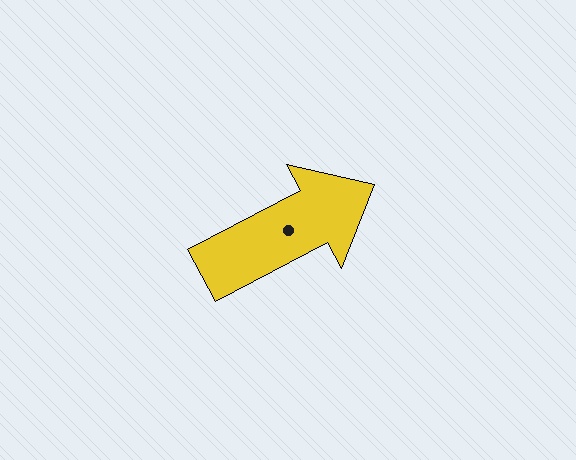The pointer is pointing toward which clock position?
Roughly 2 o'clock.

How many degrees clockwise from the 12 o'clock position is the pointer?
Approximately 62 degrees.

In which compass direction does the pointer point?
Northeast.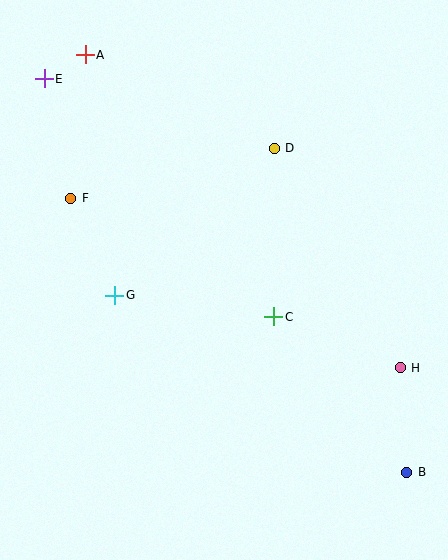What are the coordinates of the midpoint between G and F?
The midpoint between G and F is at (93, 247).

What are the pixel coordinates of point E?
Point E is at (44, 79).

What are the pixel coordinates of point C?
Point C is at (274, 317).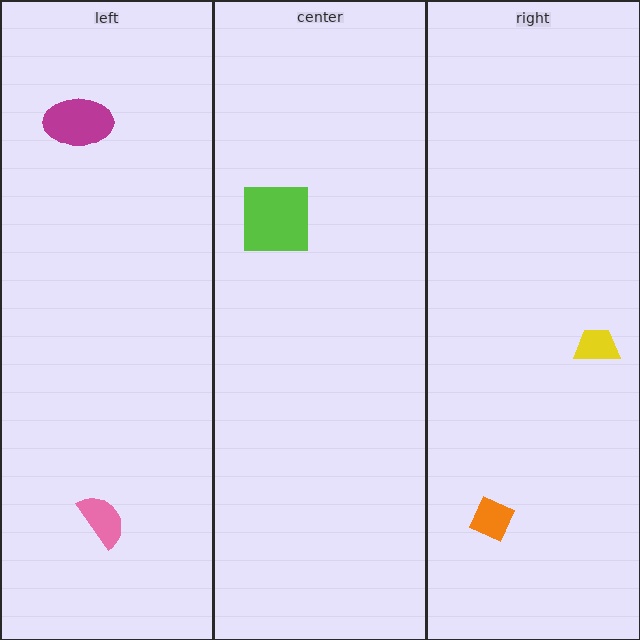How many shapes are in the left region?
2.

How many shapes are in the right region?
2.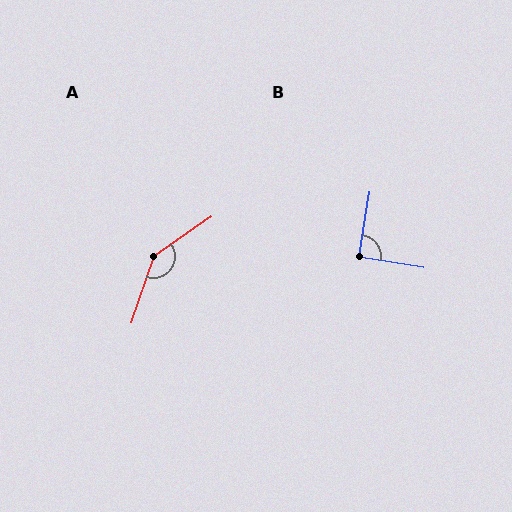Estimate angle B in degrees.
Approximately 90 degrees.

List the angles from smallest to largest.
B (90°), A (143°).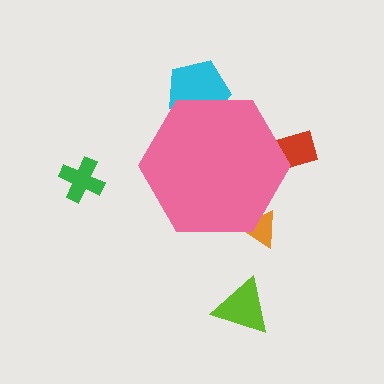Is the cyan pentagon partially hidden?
Yes, the cyan pentagon is partially hidden behind the pink hexagon.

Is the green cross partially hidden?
No, the green cross is fully visible.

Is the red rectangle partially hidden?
Yes, the red rectangle is partially hidden behind the pink hexagon.